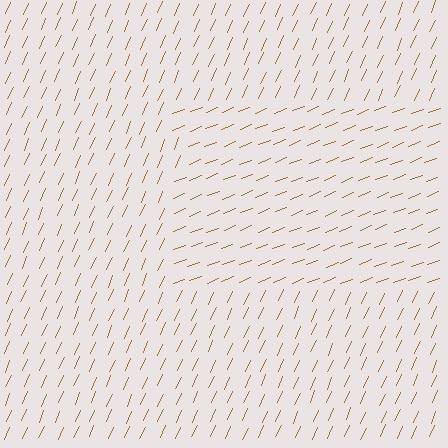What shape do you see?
I see a rectangle.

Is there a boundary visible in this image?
Yes, there is a texture boundary formed by a change in line orientation.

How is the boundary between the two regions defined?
The boundary is defined purely by a change in line orientation (approximately 45 degrees difference). All lines are the same color and thickness.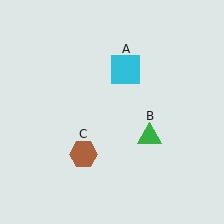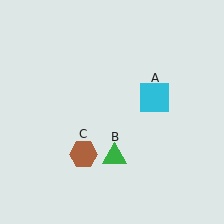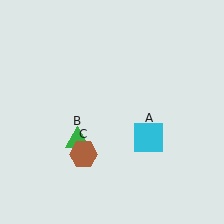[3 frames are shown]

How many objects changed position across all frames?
2 objects changed position: cyan square (object A), green triangle (object B).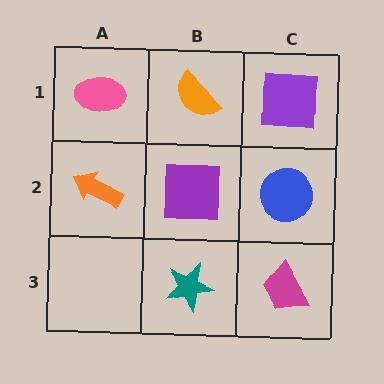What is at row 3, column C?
A magenta trapezoid.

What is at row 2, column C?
A blue circle.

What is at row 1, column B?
An orange semicircle.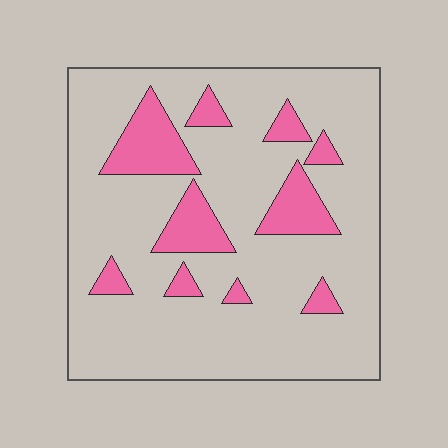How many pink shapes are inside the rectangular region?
10.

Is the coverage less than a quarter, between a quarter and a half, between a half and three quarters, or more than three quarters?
Less than a quarter.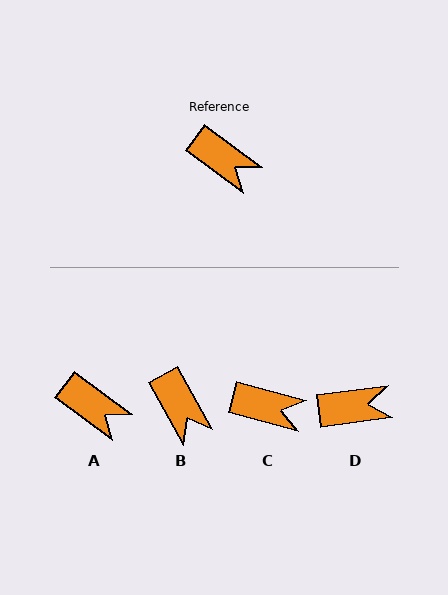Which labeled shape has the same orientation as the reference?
A.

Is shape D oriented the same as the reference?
No, it is off by about 44 degrees.